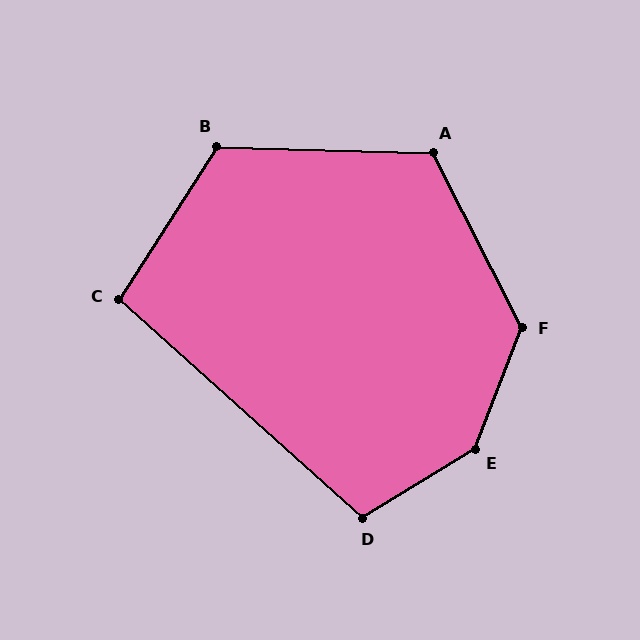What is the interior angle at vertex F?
Approximately 132 degrees (obtuse).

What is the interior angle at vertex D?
Approximately 107 degrees (obtuse).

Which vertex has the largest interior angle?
E, at approximately 142 degrees.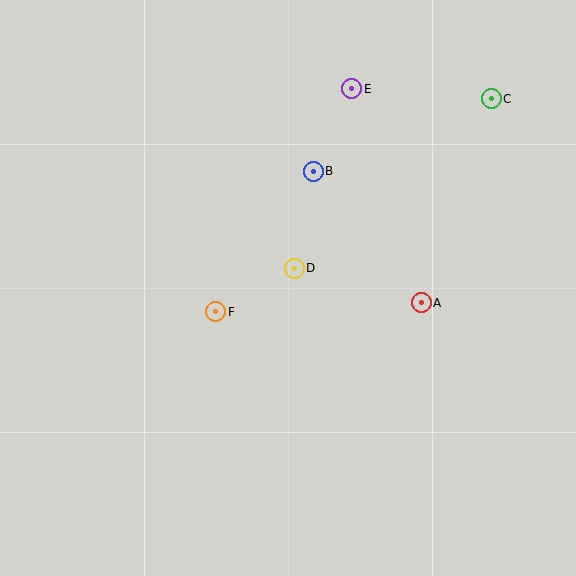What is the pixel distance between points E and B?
The distance between E and B is 91 pixels.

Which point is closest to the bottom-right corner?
Point A is closest to the bottom-right corner.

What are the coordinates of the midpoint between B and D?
The midpoint between B and D is at (304, 220).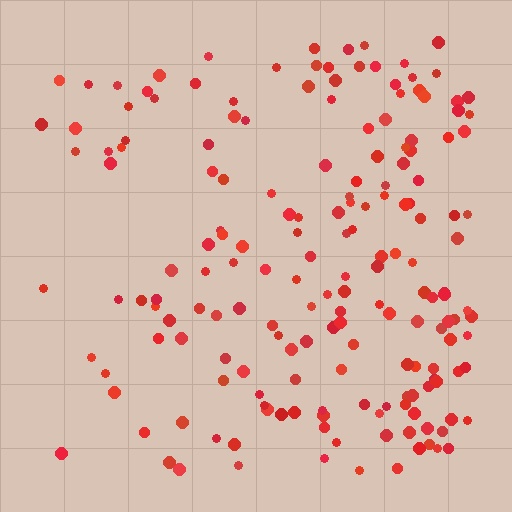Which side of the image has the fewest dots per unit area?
The left.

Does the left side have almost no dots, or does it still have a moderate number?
Still a moderate number, just noticeably fewer than the right.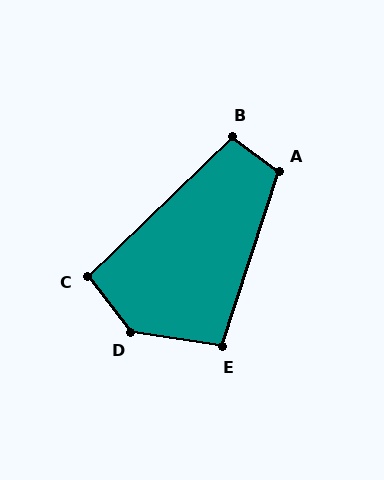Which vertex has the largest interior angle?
D, at approximately 136 degrees.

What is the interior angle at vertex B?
Approximately 100 degrees (obtuse).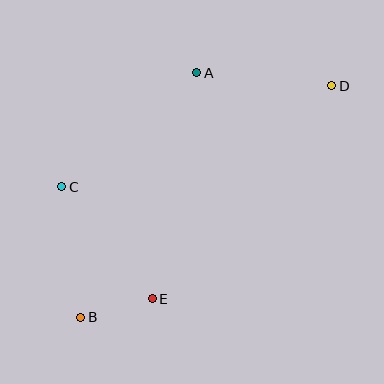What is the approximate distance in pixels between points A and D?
The distance between A and D is approximately 136 pixels.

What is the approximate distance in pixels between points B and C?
The distance between B and C is approximately 132 pixels.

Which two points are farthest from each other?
Points B and D are farthest from each other.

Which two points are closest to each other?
Points B and E are closest to each other.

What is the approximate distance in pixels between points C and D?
The distance between C and D is approximately 289 pixels.